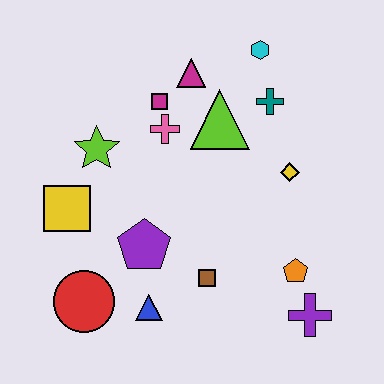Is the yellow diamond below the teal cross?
Yes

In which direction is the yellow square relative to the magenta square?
The yellow square is below the magenta square.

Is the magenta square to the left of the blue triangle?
No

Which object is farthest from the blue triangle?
The cyan hexagon is farthest from the blue triangle.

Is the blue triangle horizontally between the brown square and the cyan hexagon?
No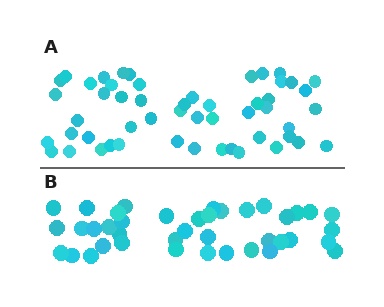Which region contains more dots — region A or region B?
Region A (the top region) has more dots.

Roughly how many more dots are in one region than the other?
Region A has roughly 12 or so more dots than region B.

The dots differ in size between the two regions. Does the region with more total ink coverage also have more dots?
No. Region B has more total ink coverage because its dots are larger, but region A actually contains more individual dots. Total area can be misleading — the number of items is what matters here.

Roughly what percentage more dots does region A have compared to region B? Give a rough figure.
About 30% more.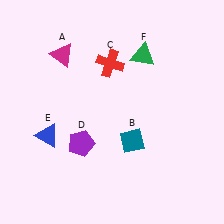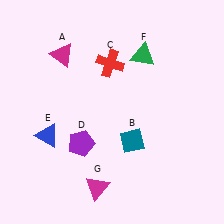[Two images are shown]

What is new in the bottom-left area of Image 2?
A magenta triangle (G) was added in the bottom-left area of Image 2.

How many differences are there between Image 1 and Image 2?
There is 1 difference between the two images.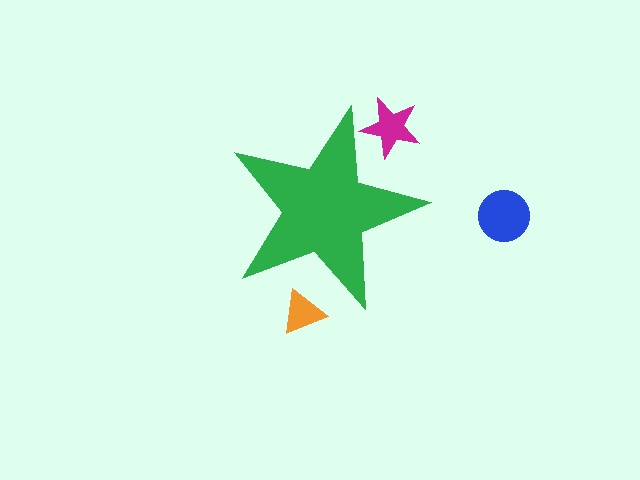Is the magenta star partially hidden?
Yes, the magenta star is partially hidden behind the green star.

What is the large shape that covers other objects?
A green star.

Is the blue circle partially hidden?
No, the blue circle is fully visible.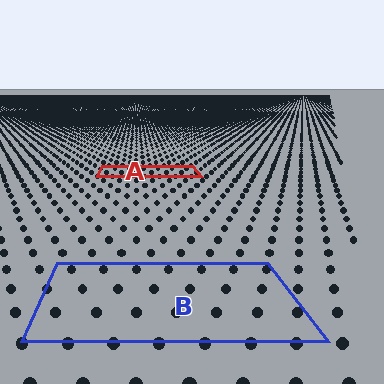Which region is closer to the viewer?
Region B is closer. The texture elements there are larger and more spread out.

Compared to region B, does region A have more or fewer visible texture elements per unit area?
Region A has more texture elements per unit area — they are packed more densely because it is farther away.